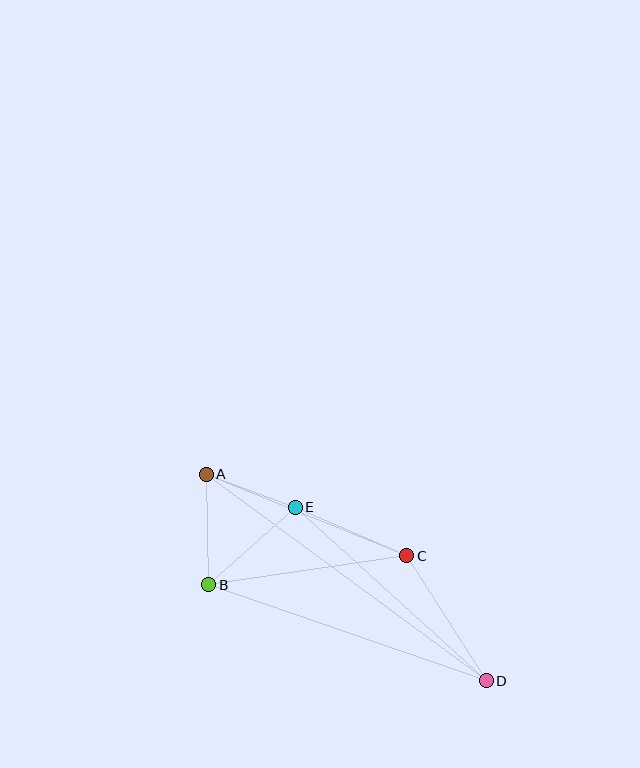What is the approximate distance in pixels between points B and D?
The distance between B and D is approximately 294 pixels.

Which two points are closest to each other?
Points A and E are closest to each other.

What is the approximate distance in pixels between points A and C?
The distance between A and C is approximately 217 pixels.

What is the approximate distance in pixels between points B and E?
The distance between B and E is approximately 116 pixels.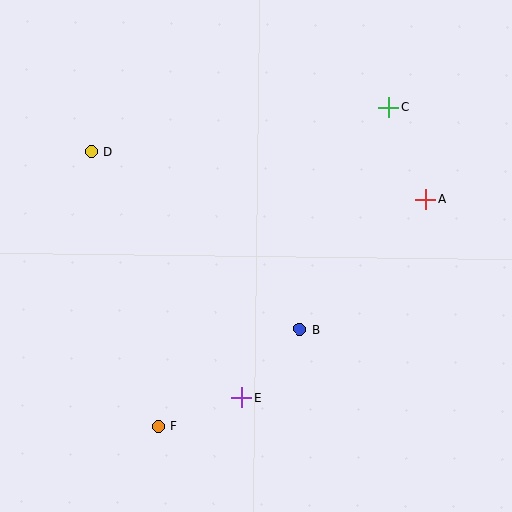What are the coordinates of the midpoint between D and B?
The midpoint between D and B is at (196, 240).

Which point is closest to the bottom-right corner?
Point B is closest to the bottom-right corner.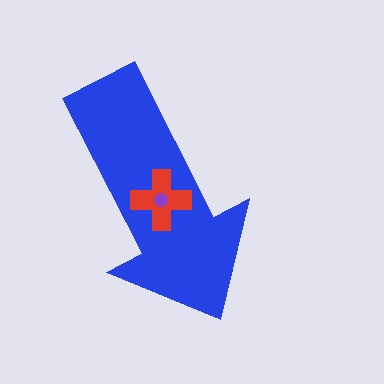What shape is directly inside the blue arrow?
The red cross.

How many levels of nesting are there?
3.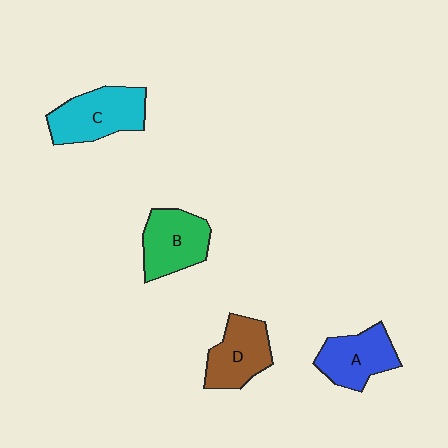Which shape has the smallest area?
Shape A (blue).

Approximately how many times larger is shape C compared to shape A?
Approximately 1.2 times.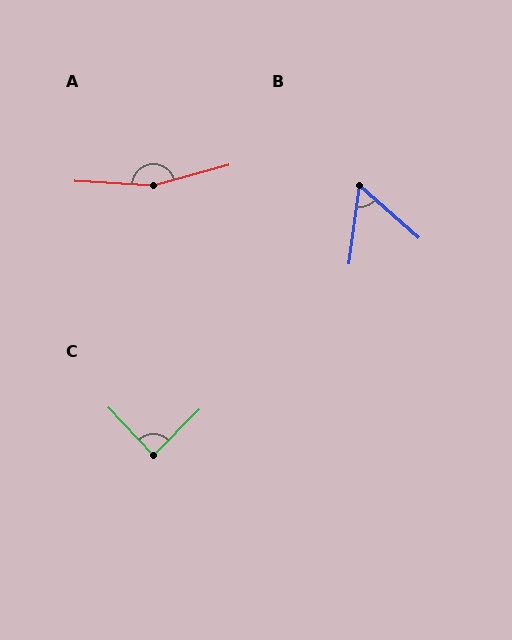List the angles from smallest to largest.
B (56°), C (88°), A (161°).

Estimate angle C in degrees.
Approximately 88 degrees.